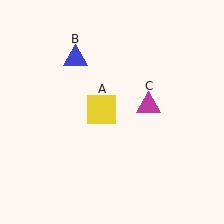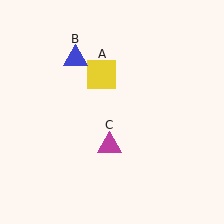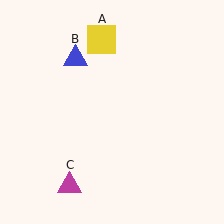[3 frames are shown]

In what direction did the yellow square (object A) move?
The yellow square (object A) moved up.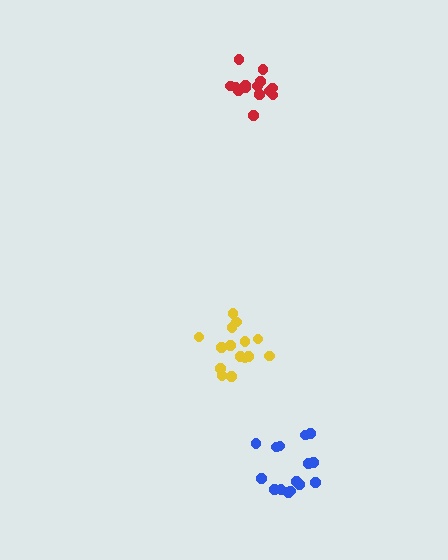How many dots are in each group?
Group 1: 15 dots, Group 2: 14 dots, Group 3: 15 dots (44 total).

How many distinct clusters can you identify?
There are 3 distinct clusters.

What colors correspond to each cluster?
The clusters are colored: blue, red, yellow.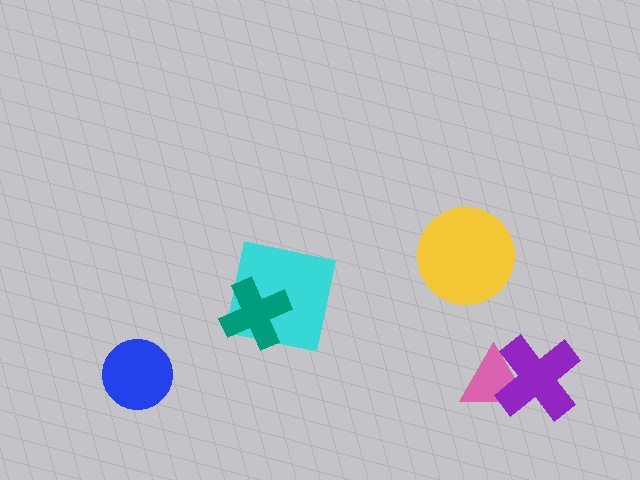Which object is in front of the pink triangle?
The purple cross is in front of the pink triangle.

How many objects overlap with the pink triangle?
1 object overlaps with the pink triangle.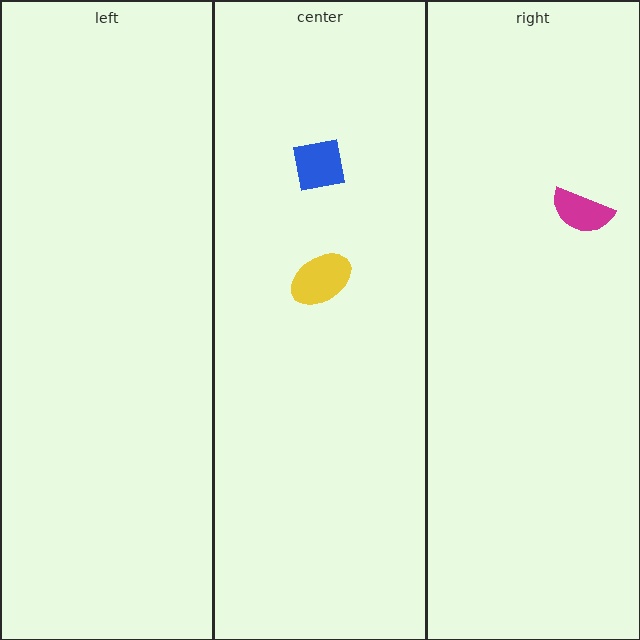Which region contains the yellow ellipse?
The center region.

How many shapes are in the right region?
1.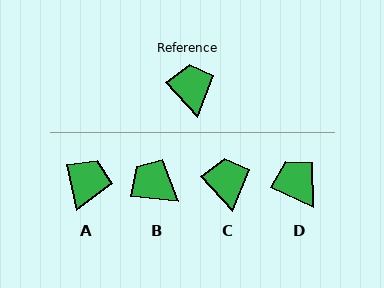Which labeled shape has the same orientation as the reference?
C.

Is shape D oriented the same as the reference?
No, it is off by about 23 degrees.